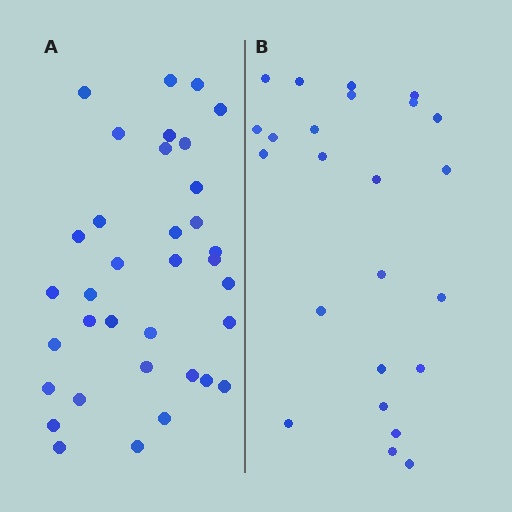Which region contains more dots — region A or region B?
Region A (the left region) has more dots.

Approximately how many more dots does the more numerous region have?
Region A has roughly 12 or so more dots than region B.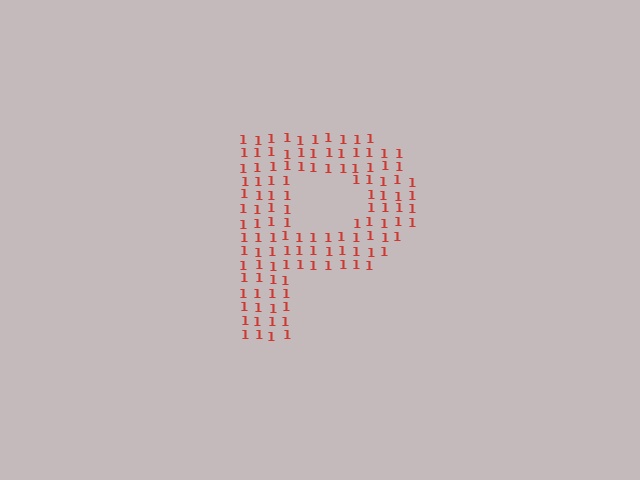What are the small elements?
The small elements are digit 1's.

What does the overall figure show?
The overall figure shows the letter P.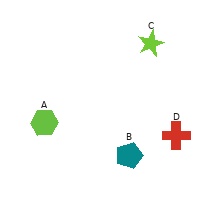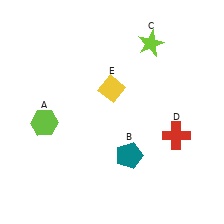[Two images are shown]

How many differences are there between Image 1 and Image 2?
There is 1 difference between the two images.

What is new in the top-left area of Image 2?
A yellow diamond (E) was added in the top-left area of Image 2.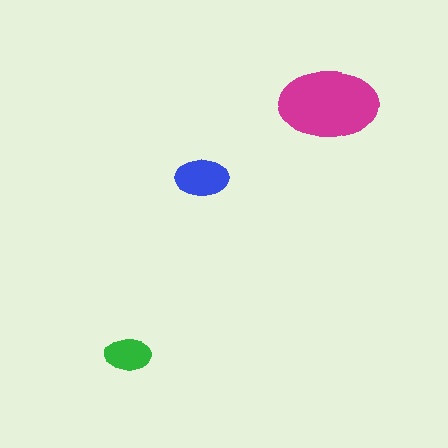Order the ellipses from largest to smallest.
the magenta one, the blue one, the green one.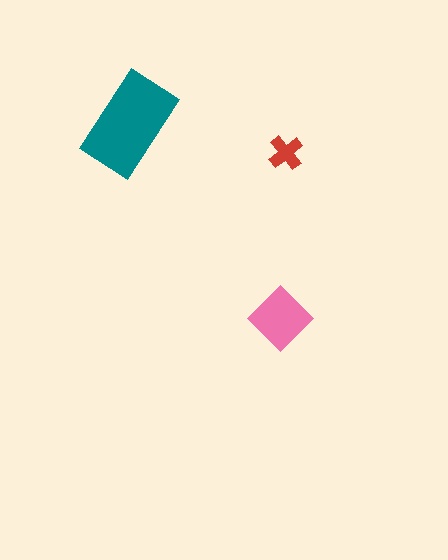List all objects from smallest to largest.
The red cross, the pink diamond, the teal rectangle.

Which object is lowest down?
The pink diamond is bottommost.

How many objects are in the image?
There are 3 objects in the image.